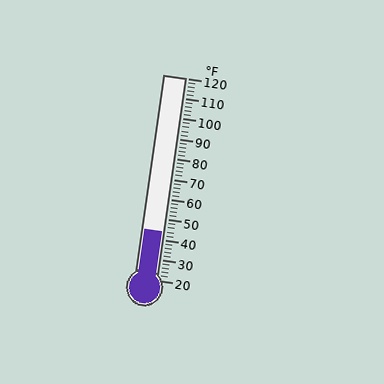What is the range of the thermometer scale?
The thermometer scale ranges from 20°F to 120°F.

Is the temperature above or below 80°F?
The temperature is below 80°F.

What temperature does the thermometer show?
The thermometer shows approximately 44°F.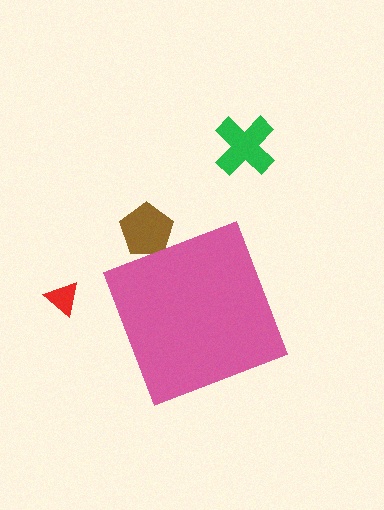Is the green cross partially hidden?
No, the green cross is fully visible.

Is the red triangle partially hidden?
No, the red triangle is fully visible.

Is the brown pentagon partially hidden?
Yes, the brown pentagon is partially hidden behind the pink diamond.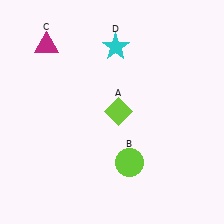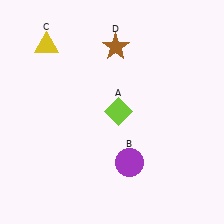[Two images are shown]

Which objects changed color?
B changed from lime to purple. C changed from magenta to yellow. D changed from cyan to brown.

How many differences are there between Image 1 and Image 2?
There are 3 differences between the two images.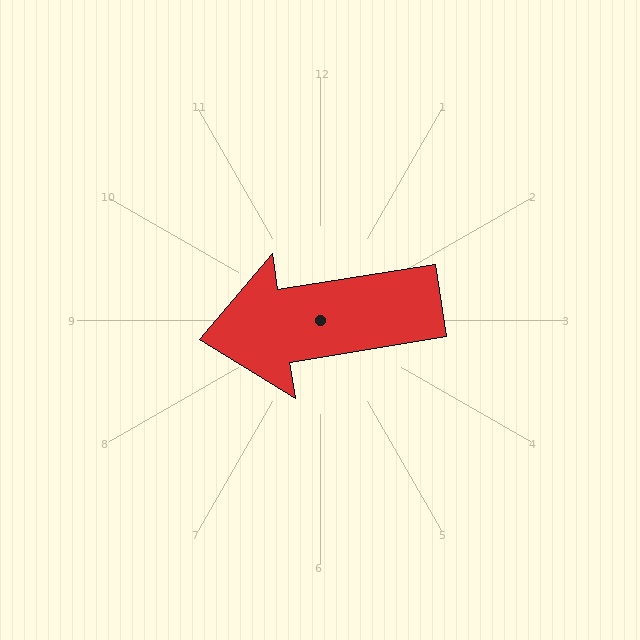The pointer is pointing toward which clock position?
Roughly 9 o'clock.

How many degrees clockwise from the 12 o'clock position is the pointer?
Approximately 261 degrees.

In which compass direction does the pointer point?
West.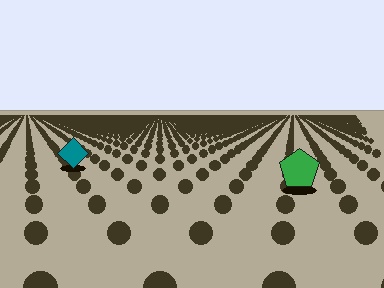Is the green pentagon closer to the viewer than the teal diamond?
Yes. The green pentagon is closer — you can tell from the texture gradient: the ground texture is coarser near it.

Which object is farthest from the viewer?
The teal diamond is farthest from the viewer. It appears smaller and the ground texture around it is denser.